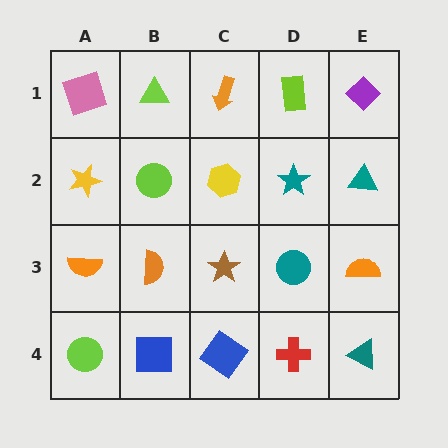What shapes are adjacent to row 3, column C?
A yellow hexagon (row 2, column C), a blue diamond (row 4, column C), an orange semicircle (row 3, column B), a teal circle (row 3, column D).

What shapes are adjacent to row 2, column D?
A lime rectangle (row 1, column D), a teal circle (row 3, column D), a yellow hexagon (row 2, column C), a teal triangle (row 2, column E).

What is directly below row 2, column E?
An orange semicircle.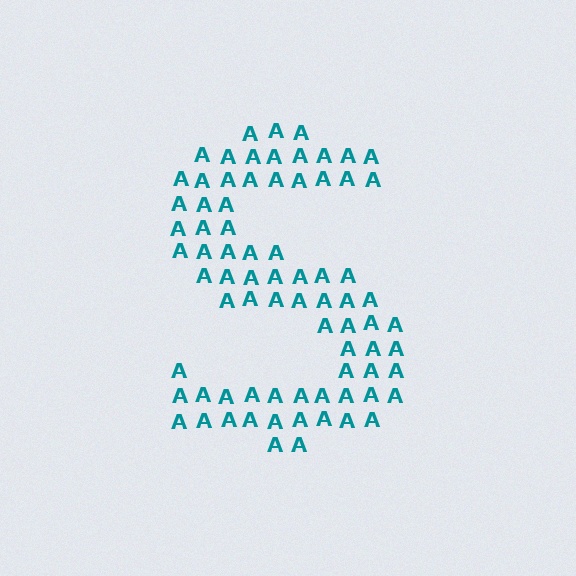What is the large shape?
The large shape is the letter S.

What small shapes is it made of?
It is made of small letter A's.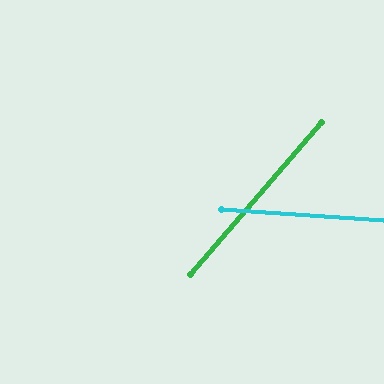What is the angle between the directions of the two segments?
Approximately 53 degrees.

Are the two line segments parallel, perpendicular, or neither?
Neither parallel nor perpendicular — they differ by about 53°.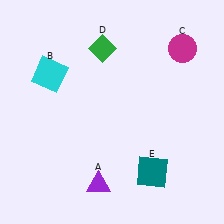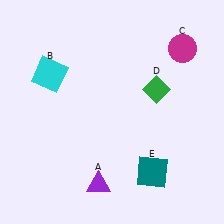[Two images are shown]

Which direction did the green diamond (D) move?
The green diamond (D) moved right.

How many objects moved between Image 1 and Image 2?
1 object moved between the two images.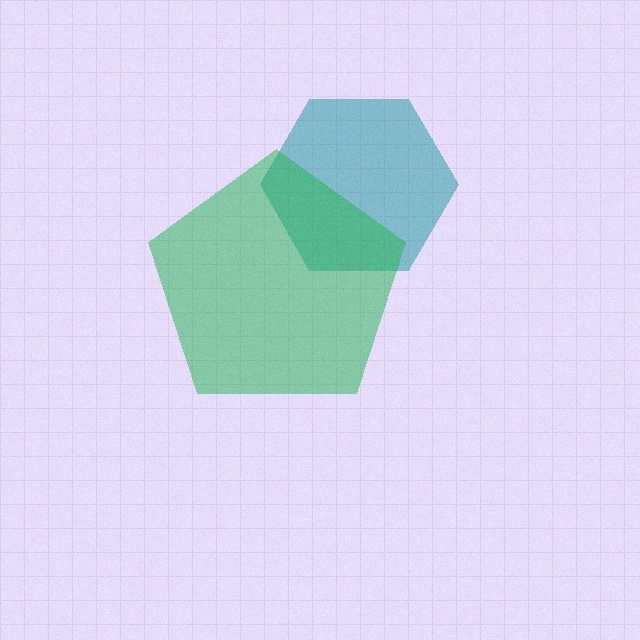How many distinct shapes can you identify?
There are 2 distinct shapes: a teal hexagon, a green pentagon.